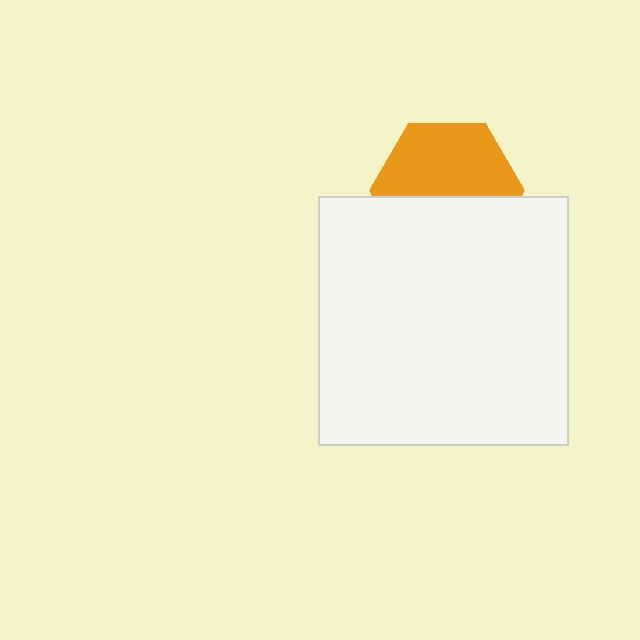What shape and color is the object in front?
The object in front is a white square.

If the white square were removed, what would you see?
You would see the complete orange hexagon.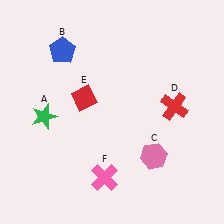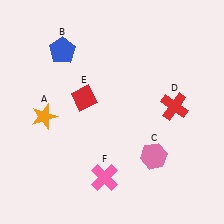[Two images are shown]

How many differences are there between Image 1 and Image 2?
There is 1 difference between the two images.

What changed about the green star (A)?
In Image 1, A is green. In Image 2, it changed to orange.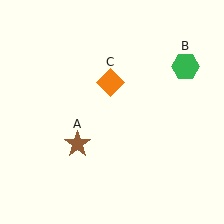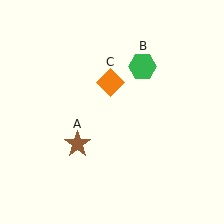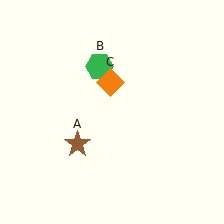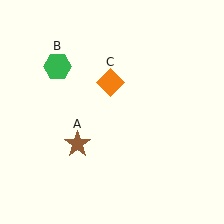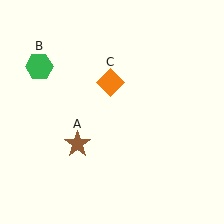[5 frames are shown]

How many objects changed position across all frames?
1 object changed position: green hexagon (object B).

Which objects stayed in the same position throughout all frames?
Brown star (object A) and orange diamond (object C) remained stationary.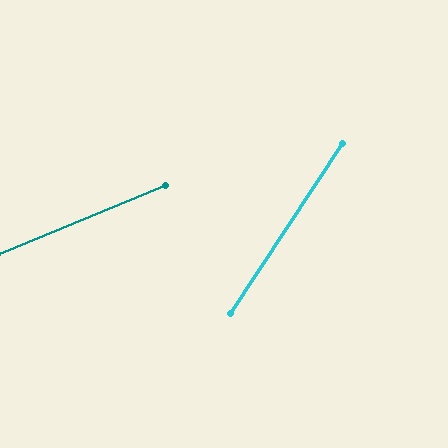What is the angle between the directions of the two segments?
Approximately 35 degrees.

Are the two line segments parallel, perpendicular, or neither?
Neither parallel nor perpendicular — they differ by about 35°.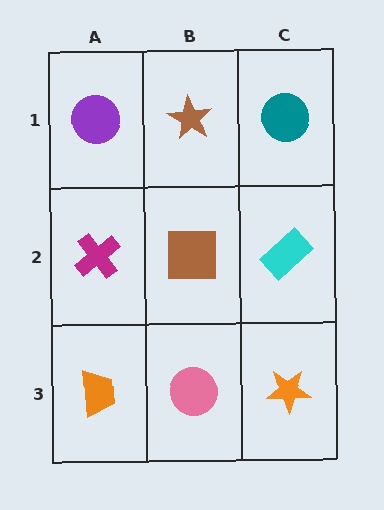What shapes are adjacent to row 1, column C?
A cyan rectangle (row 2, column C), a brown star (row 1, column B).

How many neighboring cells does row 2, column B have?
4.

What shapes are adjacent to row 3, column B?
A brown square (row 2, column B), an orange trapezoid (row 3, column A), an orange star (row 3, column C).